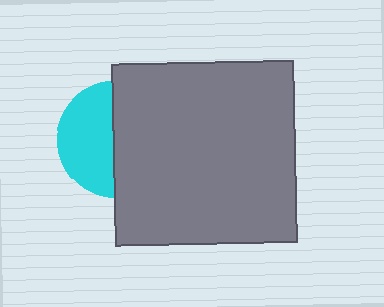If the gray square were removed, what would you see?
You would see the complete cyan circle.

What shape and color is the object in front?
The object in front is a gray square.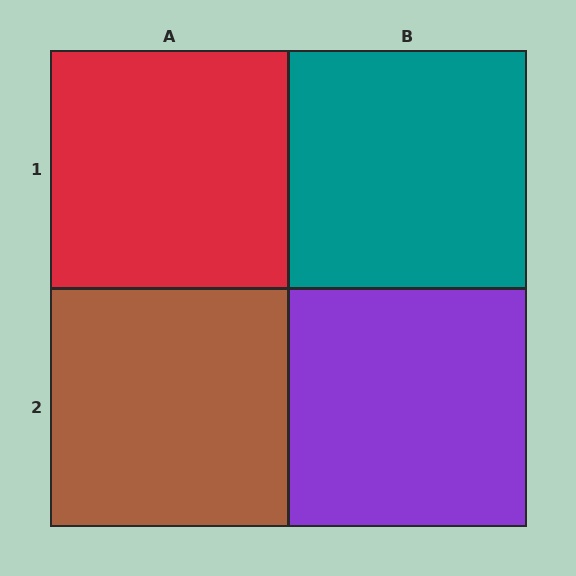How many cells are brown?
1 cell is brown.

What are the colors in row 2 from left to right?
Brown, purple.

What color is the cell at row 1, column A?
Red.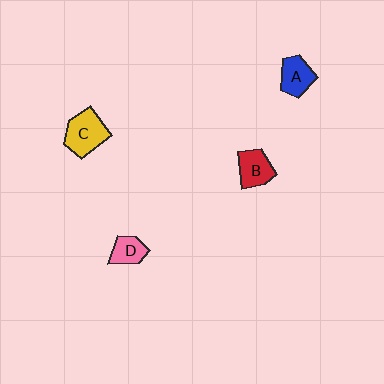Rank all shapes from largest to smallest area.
From largest to smallest: C (yellow), B (red), A (blue), D (pink).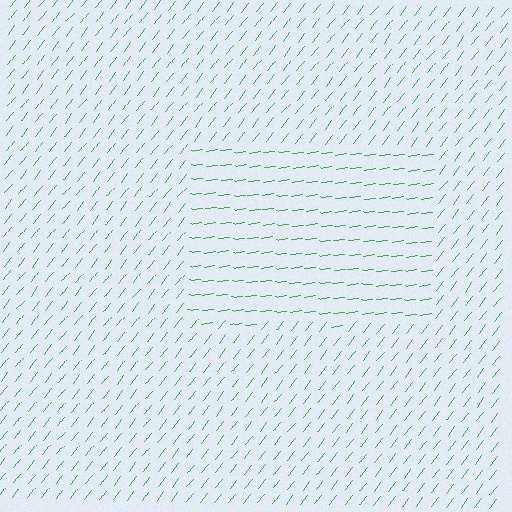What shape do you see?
I see a rectangle.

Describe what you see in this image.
The image is filled with small green line segments. A rectangle region in the image has lines oriented differently from the surrounding lines, creating a visible texture boundary.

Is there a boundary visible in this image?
Yes, there is a texture boundary formed by a change in line orientation.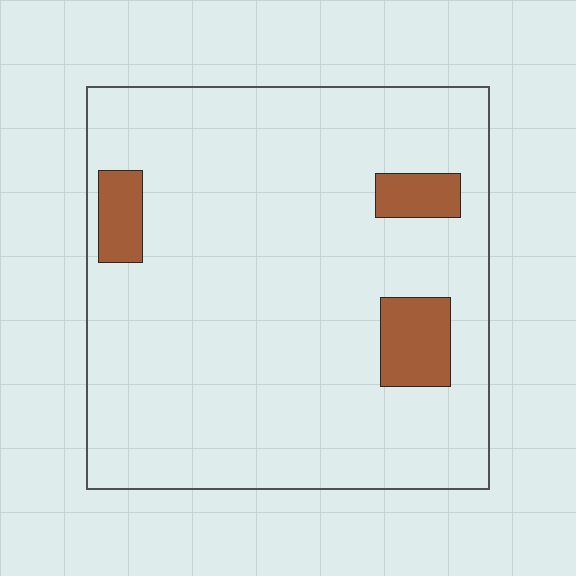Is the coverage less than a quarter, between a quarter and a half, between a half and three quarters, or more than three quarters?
Less than a quarter.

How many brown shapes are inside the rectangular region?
3.